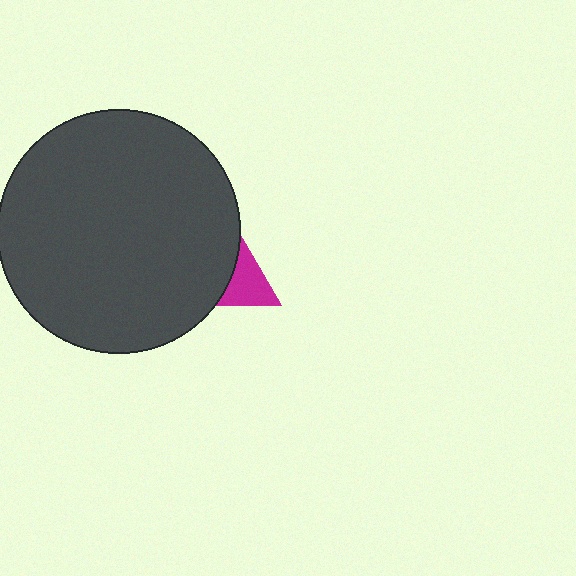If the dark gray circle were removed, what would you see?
You would see the complete magenta triangle.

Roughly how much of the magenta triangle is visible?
A small part of it is visible (roughly 31%).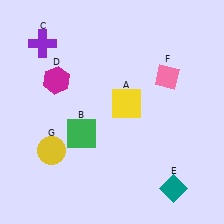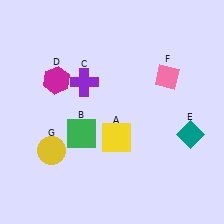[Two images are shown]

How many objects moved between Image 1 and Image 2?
3 objects moved between the two images.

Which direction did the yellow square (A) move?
The yellow square (A) moved down.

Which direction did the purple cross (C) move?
The purple cross (C) moved right.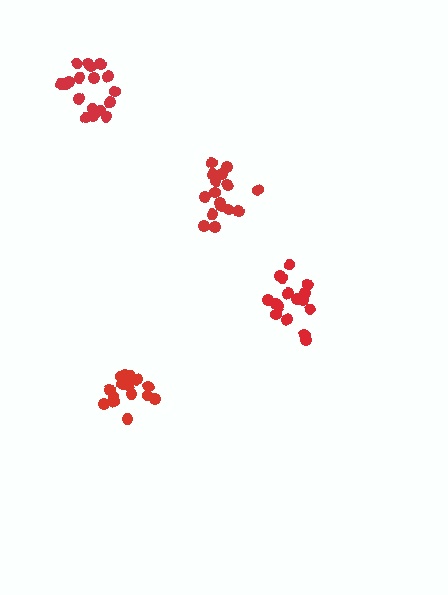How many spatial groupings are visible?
There are 4 spatial groupings.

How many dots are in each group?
Group 1: 17 dots, Group 2: 16 dots, Group 3: 16 dots, Group 4: 19 dots (68 total).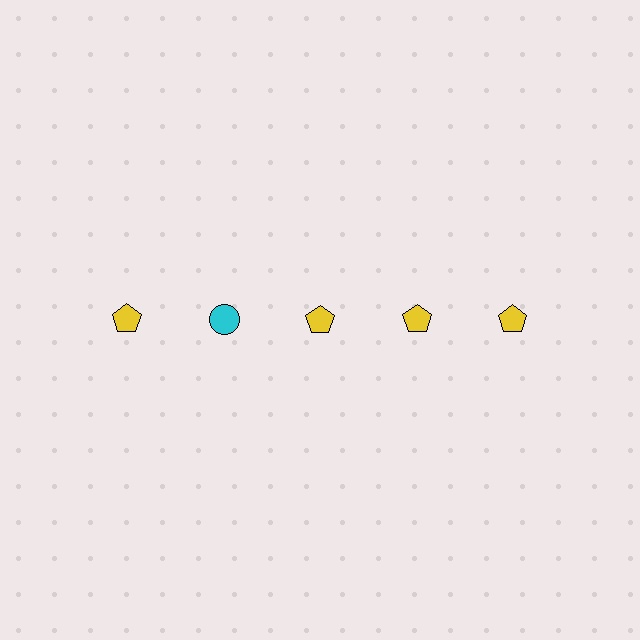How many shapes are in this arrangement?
There are 5 shapes arranged in a grid pattern.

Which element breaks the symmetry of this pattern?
The cyan circle in the top row, second from left column breaks the symmetry. All other shapes are yellow pentagons.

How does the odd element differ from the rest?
It differs in both color (cyan instead of yellow) and shape (circle instead of pentagon).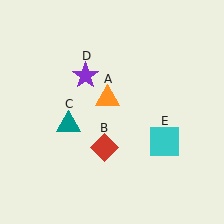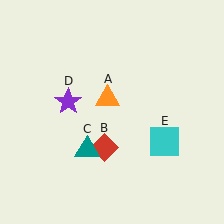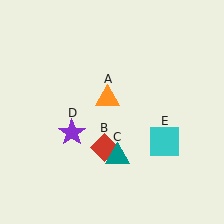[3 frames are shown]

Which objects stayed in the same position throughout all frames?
Orange triangle (object A) and red diamond (object B) and cyan square (object E) remained stationary.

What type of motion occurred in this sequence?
The teal triangle (object C), purple star (object D) rotated counterclockwise around the center of the scene.